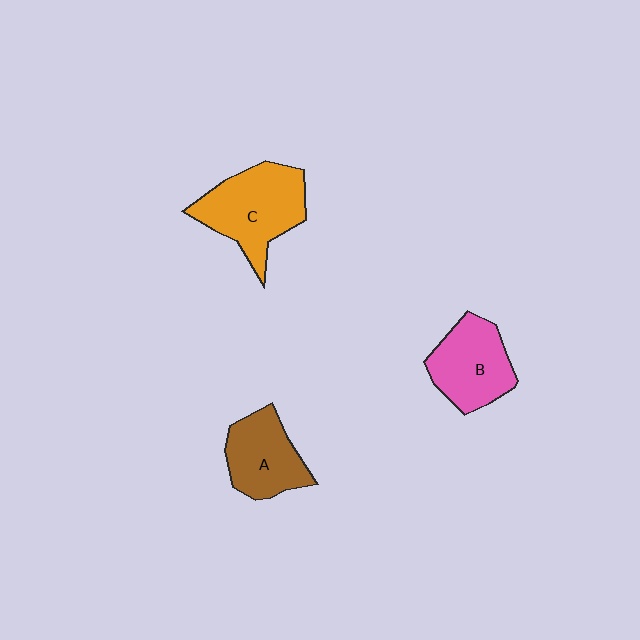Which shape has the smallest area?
Shape A (brown).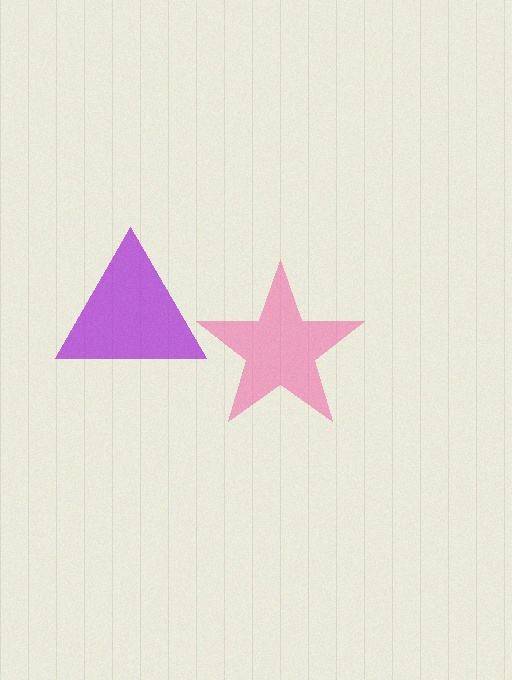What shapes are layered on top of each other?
The layered shapes are: a purple triangle, a pink star.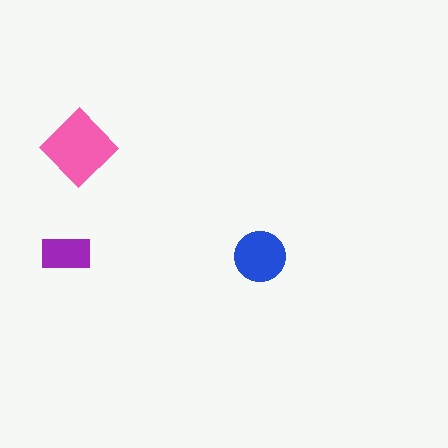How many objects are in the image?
There are 3 objects in the image.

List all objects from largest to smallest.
The pink diamond, the blue circle, the purple rectangle.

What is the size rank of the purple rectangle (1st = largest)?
3rd.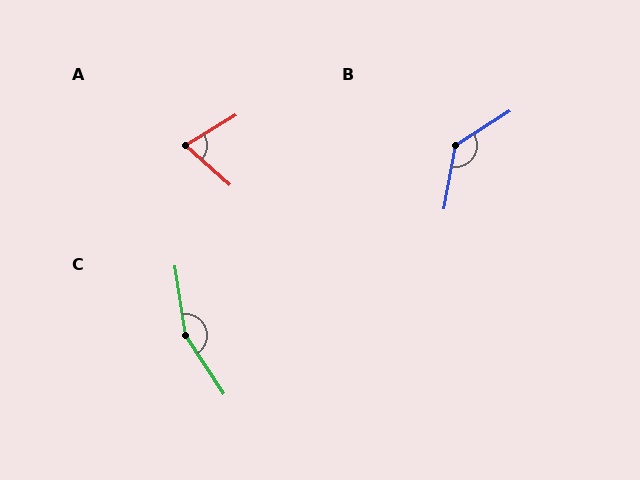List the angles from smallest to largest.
A (73°), B (133°), C (155°).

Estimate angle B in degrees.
Approximately 133 degrees.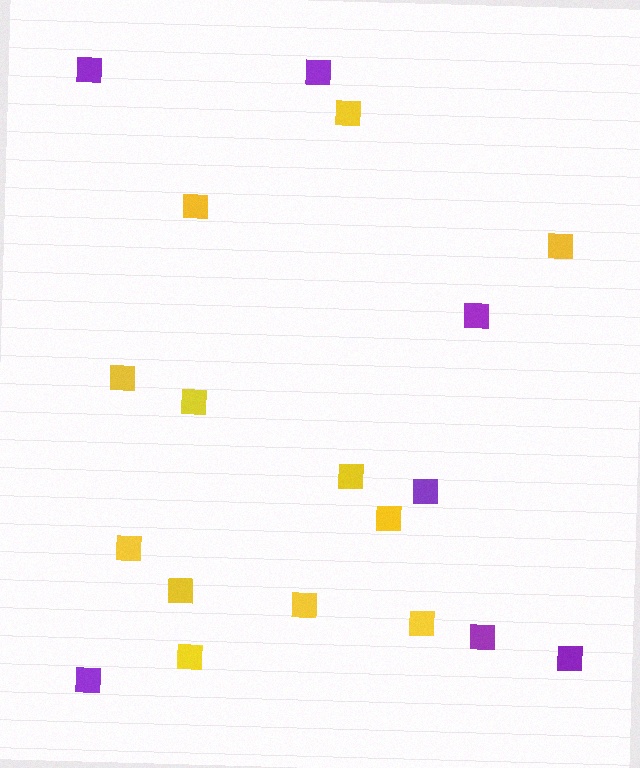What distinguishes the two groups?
There are 2 groups: one group of yellow squares (12) and one group of purple squares (7).